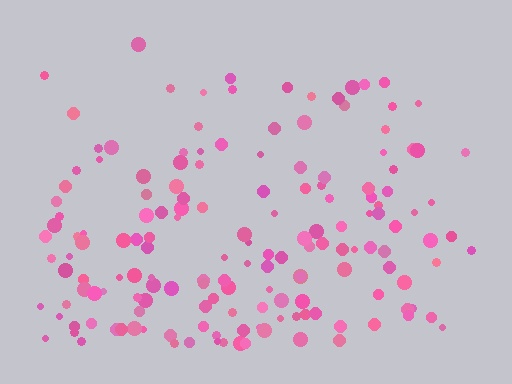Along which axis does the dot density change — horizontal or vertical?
Vertical.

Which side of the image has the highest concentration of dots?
The bottom.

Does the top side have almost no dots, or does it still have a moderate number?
Still a moderate number, just noticeably fewer than the bottom.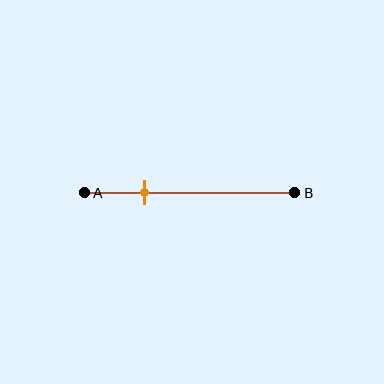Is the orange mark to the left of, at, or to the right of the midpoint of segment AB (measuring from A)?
The orange mark is to the left of the midpoint of segment AB.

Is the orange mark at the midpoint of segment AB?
No, the mark is at about 30% from A, not at the 50% midpoint.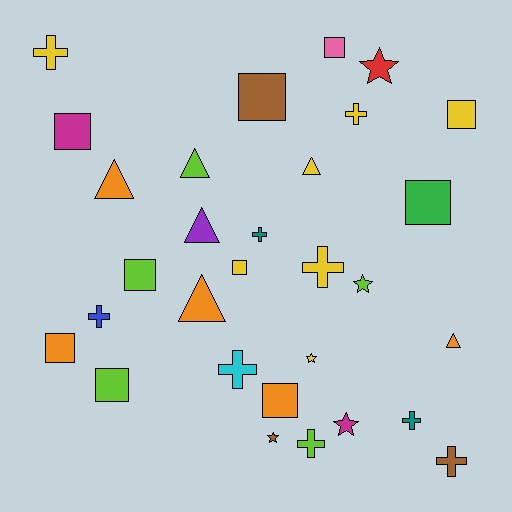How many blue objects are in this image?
There is 1 blue object.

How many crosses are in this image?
There are 9 crosses.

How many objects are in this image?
There are 30 objects.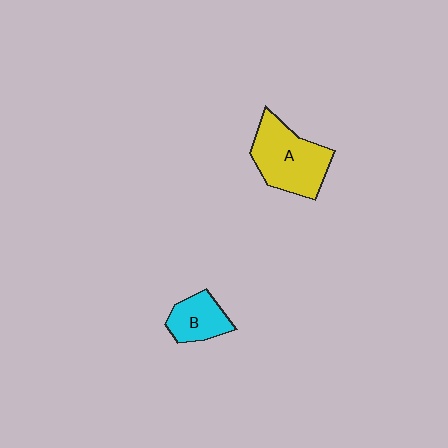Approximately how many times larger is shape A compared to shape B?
Approximately 1.8 times.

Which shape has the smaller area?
Shape B (cyan).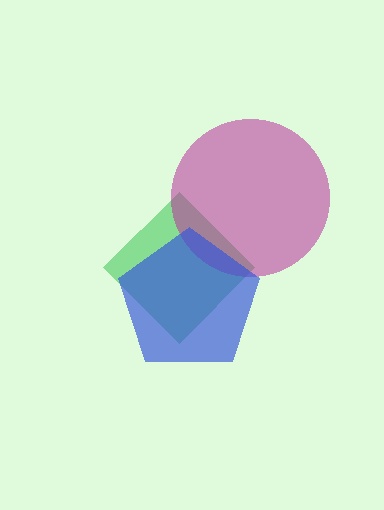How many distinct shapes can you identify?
There are 3 distinct shapes: a green diamond, a magenta circle, a blue pentagon.